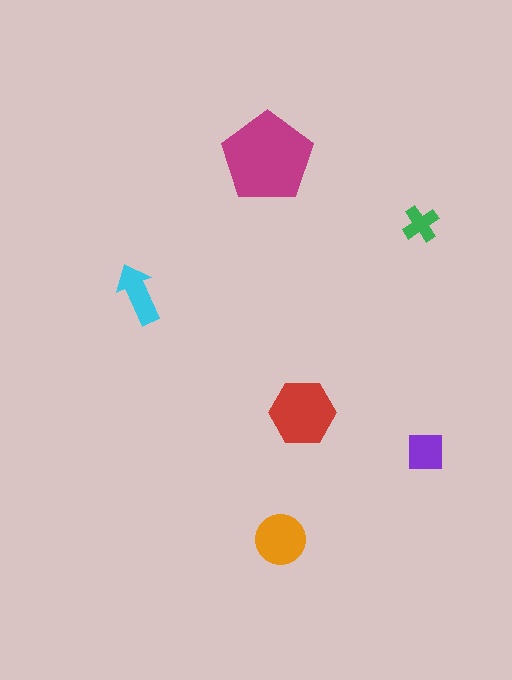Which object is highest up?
The magenta pentagon is topmost.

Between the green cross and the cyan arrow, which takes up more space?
The cyan arrow.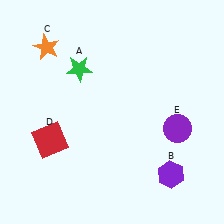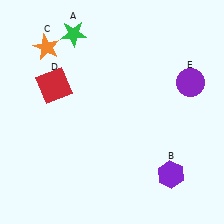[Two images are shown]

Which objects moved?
The objects that moved are: the green star (A), the red square (D), the purple circle (E).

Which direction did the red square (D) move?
The red square (D) moved up.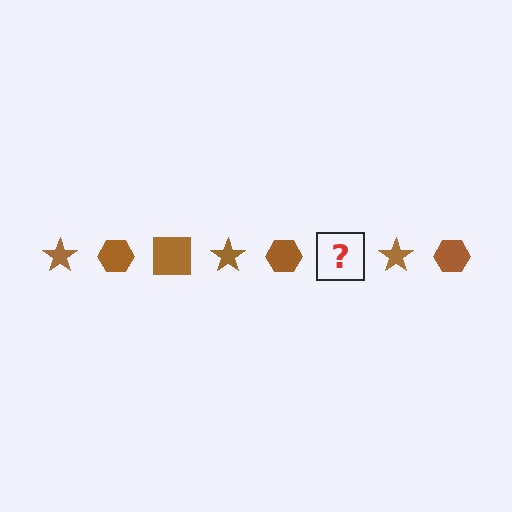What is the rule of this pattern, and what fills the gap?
The rule is that the pattern cycles through star, hexagon, square shapes in brown. The gap should be filled with a brown square.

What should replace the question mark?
The question mark should be replaced with a brown square.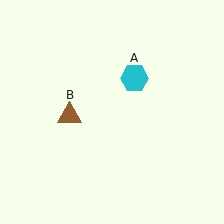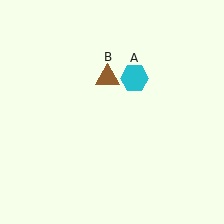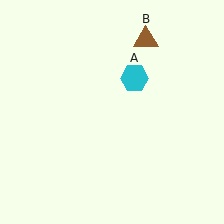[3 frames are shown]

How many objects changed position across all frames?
1 object changed position: brown triangle (object B).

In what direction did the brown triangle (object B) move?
The brown triangle (object B) moved up and to the right.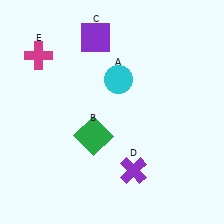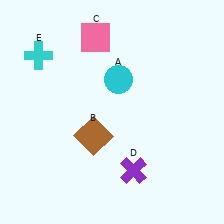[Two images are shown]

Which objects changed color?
B changed from green to brown. C changed from purple to pink. E changed from magenta to cyan.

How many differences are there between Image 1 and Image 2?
There are 3 differences between the two images.